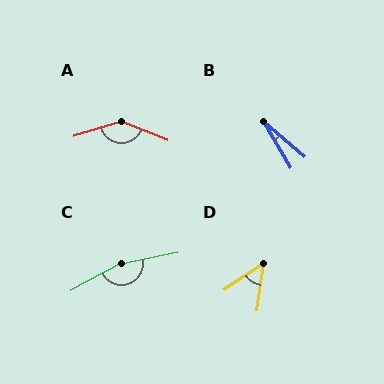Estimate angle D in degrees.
Approximately 48 degrees.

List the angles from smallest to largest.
B (19°), D (48°), A (142°), C (164°).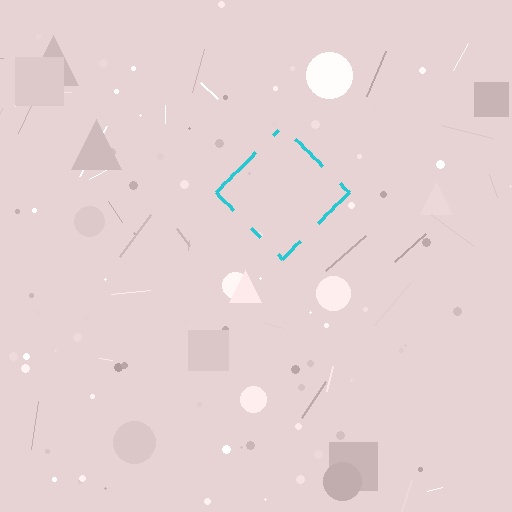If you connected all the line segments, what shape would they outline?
They would outline a diamond.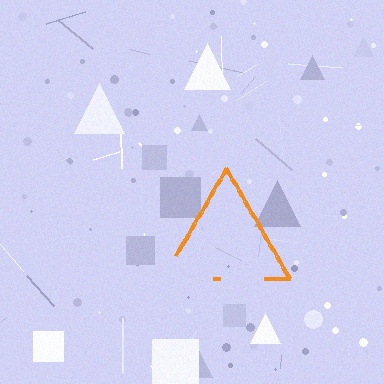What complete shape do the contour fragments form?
The contour fragments form a triangle.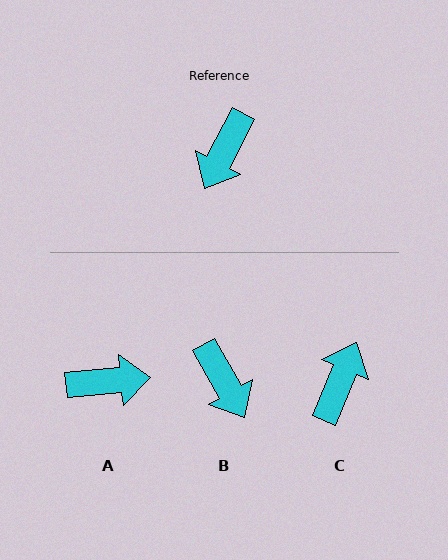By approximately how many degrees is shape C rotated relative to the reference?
Approximately 175 degrees clockwise.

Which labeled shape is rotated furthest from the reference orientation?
C, about 175 degrees away.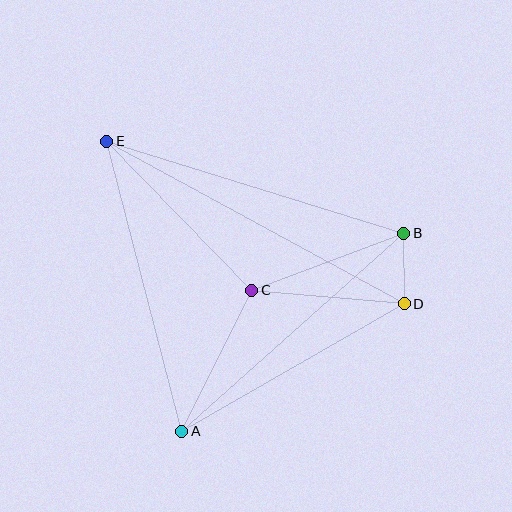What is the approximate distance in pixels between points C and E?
The distance between C and E is approximately 208 pixels.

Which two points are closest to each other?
Points B and D are closest to each other.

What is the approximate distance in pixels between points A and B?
The distance between A and B is approximately 297 pixels.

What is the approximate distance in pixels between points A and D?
The distance between A and D is approximately 256 pixels.